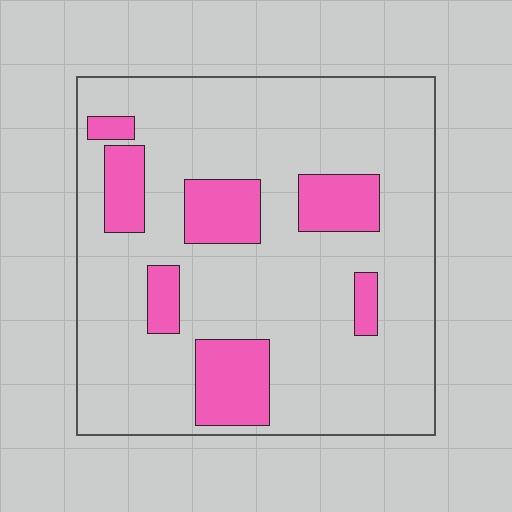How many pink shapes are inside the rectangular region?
7.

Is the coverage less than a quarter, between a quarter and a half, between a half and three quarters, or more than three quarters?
Less than a quarter.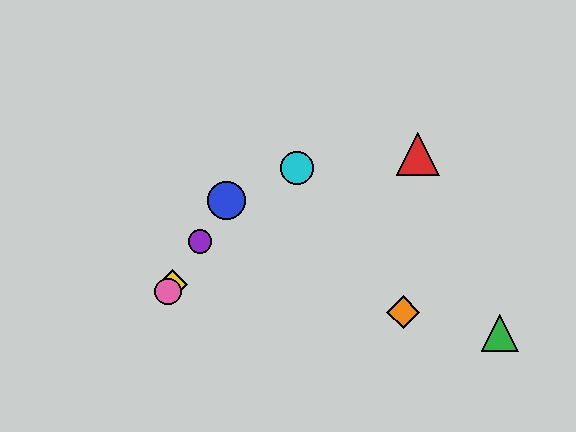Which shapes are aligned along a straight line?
The blue circle, the yellow diamond, the purple circle, the pink circle are aligned along a straight line.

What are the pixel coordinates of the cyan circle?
The cyan circle is at (297, 168).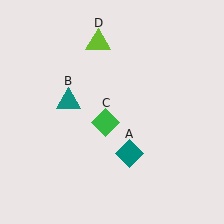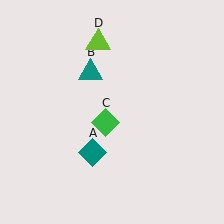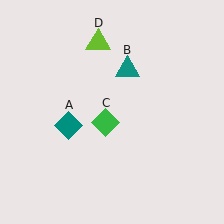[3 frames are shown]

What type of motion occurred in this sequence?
The teal diamond (object A), teal triangle (object B) rotated clockwise around the center of the scene.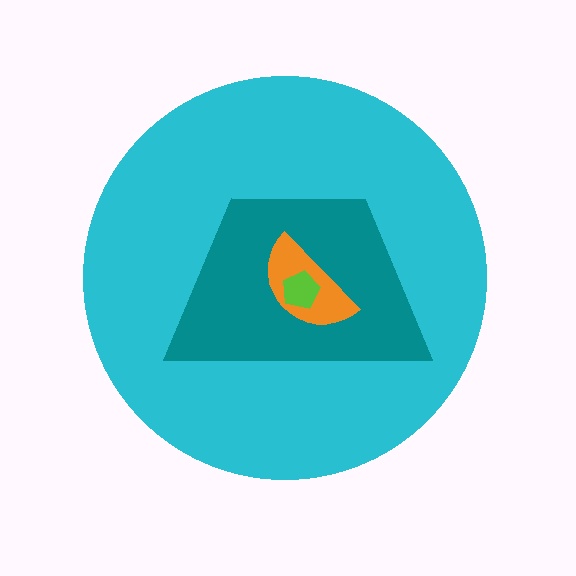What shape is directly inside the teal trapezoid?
The orange semicircle.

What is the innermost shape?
The lime pentagon.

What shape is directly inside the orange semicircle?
The lime pentagon.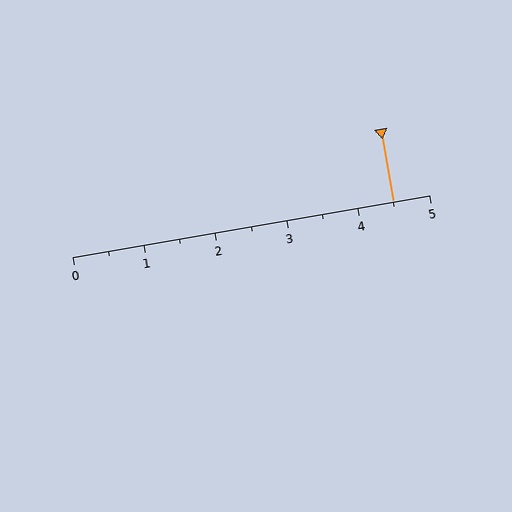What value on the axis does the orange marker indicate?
The marker indicates approximately 4.5.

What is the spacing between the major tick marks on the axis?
The major ticks are spaced 1 apart.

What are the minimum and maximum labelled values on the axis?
The axis runs from 0 to 5.